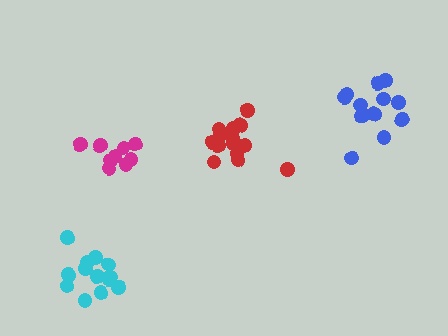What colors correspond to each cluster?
The clusters are colored: cyan, magenta, red, blue.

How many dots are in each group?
Group 1: 13 dots, Group 2: 9 dots, Group 3: 14 dots, Group 4: 13 dots (49 total).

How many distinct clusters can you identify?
There are 4 distinct clusters.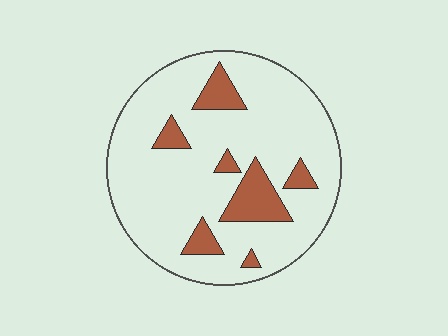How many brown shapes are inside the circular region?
7.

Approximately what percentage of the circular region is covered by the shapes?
Approximately 15%.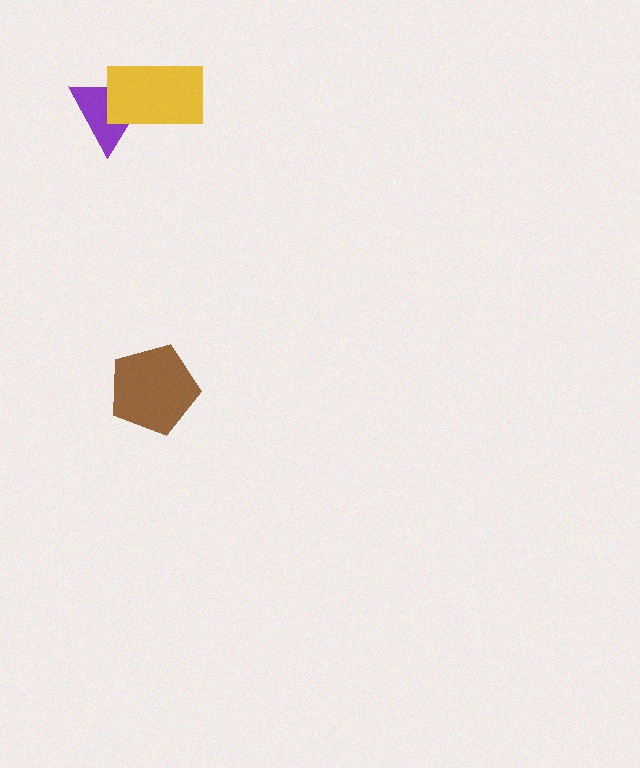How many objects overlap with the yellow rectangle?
1 object overlaps with the yellow rectangle.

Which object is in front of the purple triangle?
The yellow rectangle is in front of the purple triangle.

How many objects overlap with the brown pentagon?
0 objects overlap with the brown pentagon.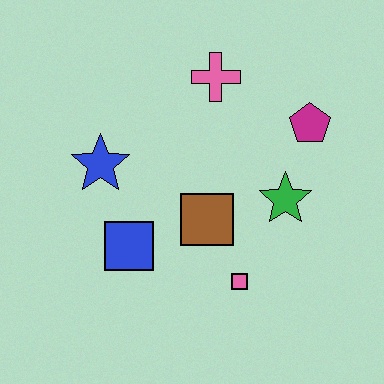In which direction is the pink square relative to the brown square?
The pink square is below the brown square.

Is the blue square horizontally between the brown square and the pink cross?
No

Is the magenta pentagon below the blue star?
No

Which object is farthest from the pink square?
The pink cross is farthest from the pink square.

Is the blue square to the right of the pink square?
No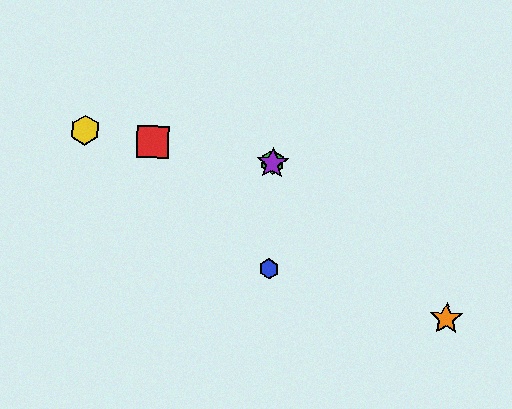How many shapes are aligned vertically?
3 shapes (the blue hexagon, the green hexagon, the purple star) are aligned vertically.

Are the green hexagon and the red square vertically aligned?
No, the green hexagon is at x≈273 and the red square is at x≈153.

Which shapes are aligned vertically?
The blue hexagon, the green hexagon, the purple star are aligned vertically.